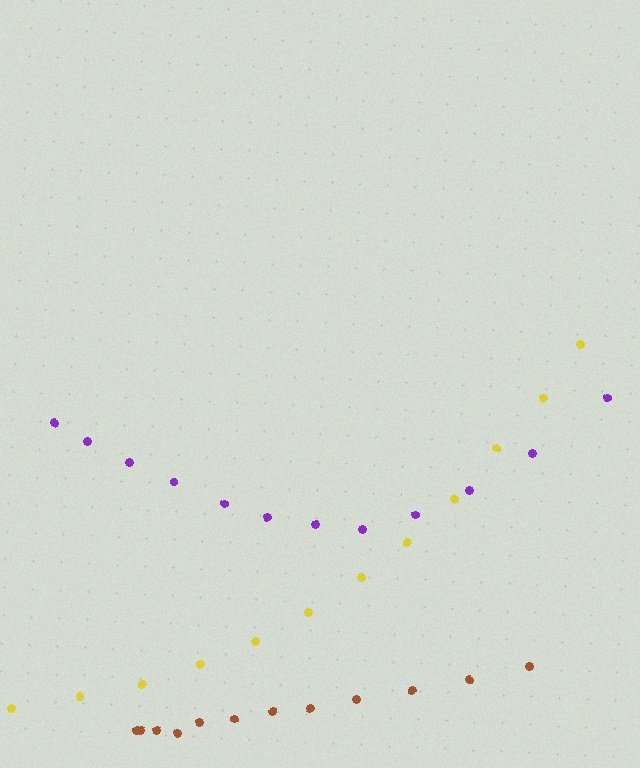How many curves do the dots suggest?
There are 3 distinct paths.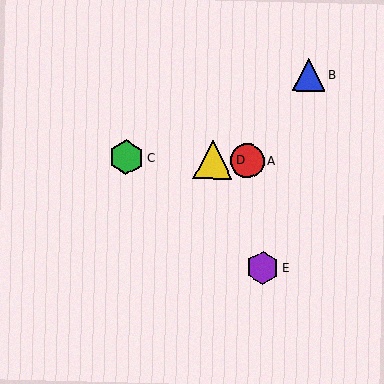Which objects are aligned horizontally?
Objects A, C, D are aligned horizontally.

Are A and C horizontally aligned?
Yes, both are at y≈160.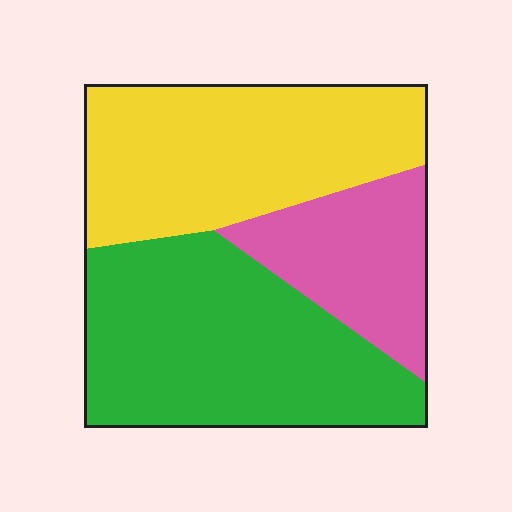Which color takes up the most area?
Green, at roughly 45%.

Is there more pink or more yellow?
Yellow.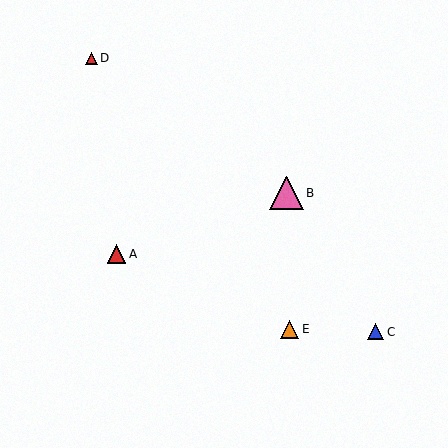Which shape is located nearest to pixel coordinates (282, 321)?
The orange triangle (labeled E) at (290, 329) is nearest to that location.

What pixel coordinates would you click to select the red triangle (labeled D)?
Click at (91, 58) to select the red triangle D.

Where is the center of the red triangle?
The center of the red triangle is at (117, 254).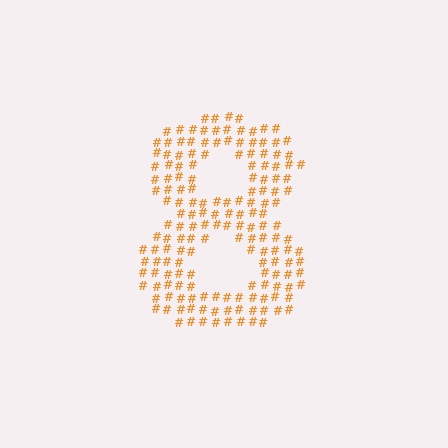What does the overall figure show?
The overall figure shows the digit 8.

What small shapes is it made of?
It is made of small hash symbols.